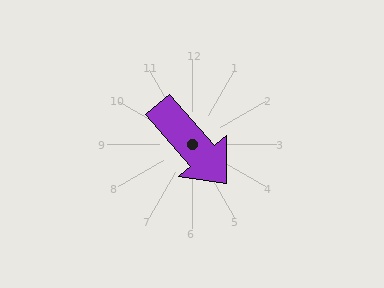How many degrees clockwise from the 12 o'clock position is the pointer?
Approximately 139 degrees.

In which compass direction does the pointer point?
Southeast.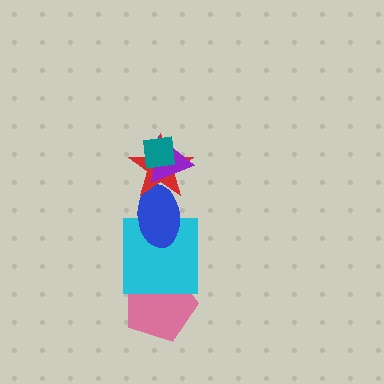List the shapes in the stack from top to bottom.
From top to bottom: the teal square, the purple triangle, the red star, the blue ellipse, the cyan square, the pink pentagon.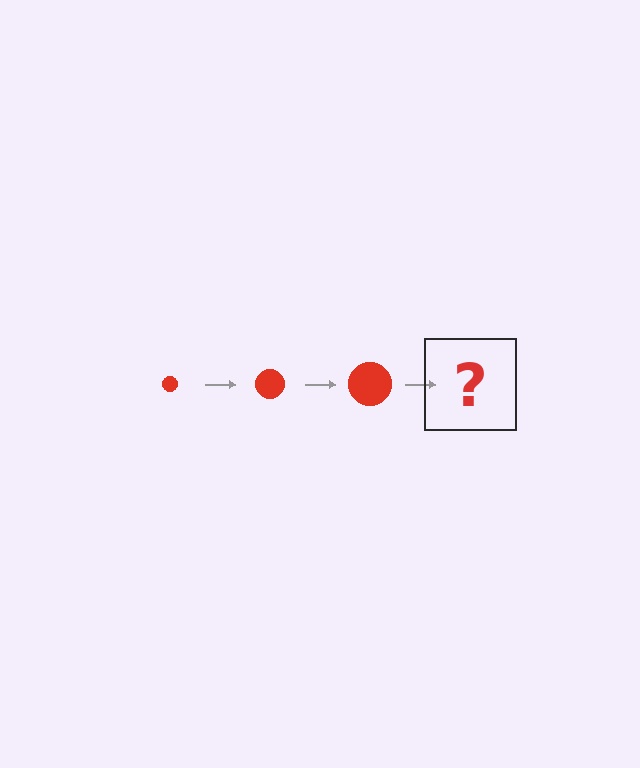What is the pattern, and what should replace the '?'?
The pattern is that the circle gets progressively larger each step. The '?' should be a red circle, larger than the previous one.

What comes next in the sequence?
The next element should be a red circle, larger than the previous one.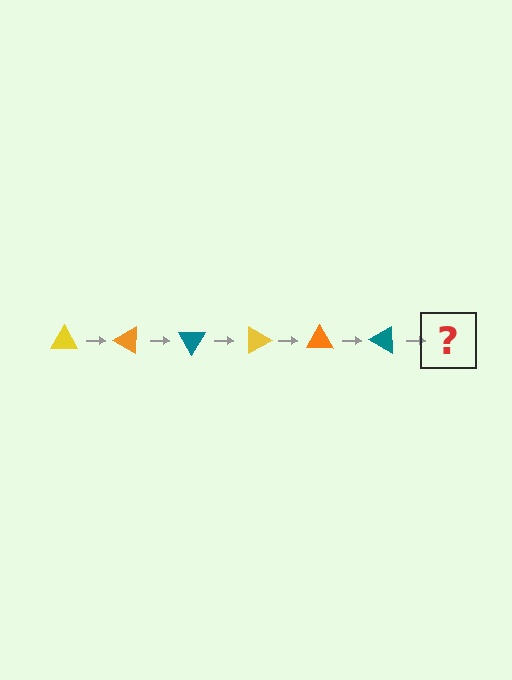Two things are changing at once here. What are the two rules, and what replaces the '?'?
The two rules are that it rotates 30 degrees each step and the color cycles through yellow, orange, and teal. The '?' should be a yellow triangle, rotated 180 degrees from the start.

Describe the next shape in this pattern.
It should be a yellow triangle, rotated 180 degrees from the start.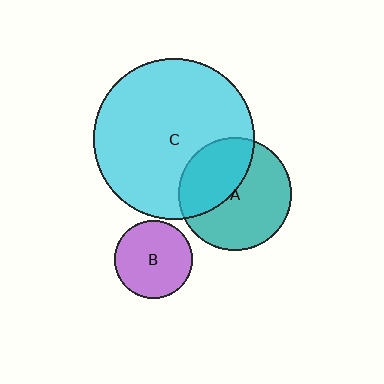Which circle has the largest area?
Circle C (cyan).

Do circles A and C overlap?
Yes.